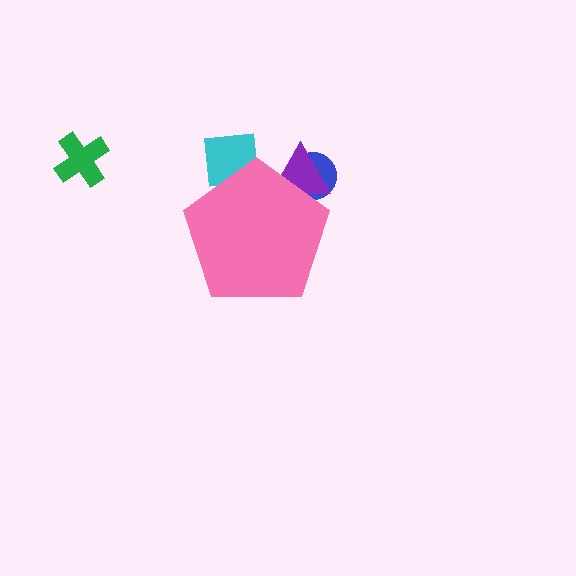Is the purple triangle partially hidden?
Yes, the purple triangle is partially hidden behind the pink pentagon.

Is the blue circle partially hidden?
Yes, the blue circle is partially hidden behind the pink pentagon.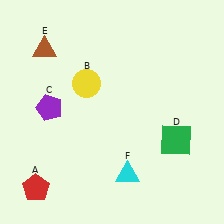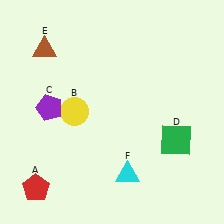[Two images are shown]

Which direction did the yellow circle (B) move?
The yellow circle (B) moved down.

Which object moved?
The yellow circle (B) moved down.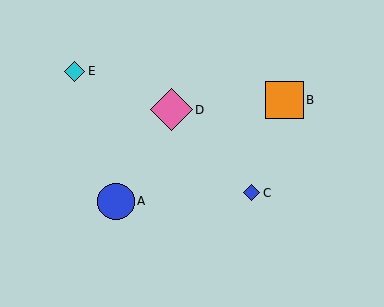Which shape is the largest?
The pink diamond (labeled D) is the largest.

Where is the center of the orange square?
The center of the orange square is at (284, 100).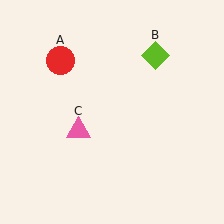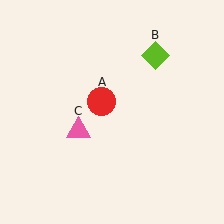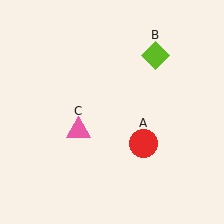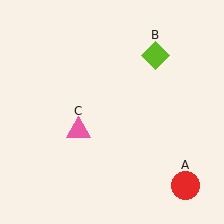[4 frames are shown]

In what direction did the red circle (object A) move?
The red circle (object A) moved down and to the right.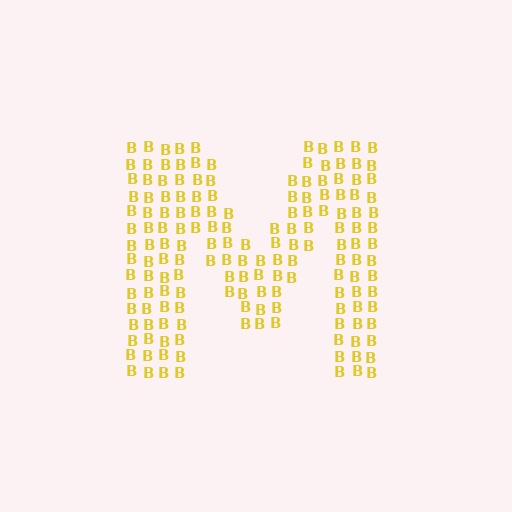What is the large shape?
The large shape is the letter M.